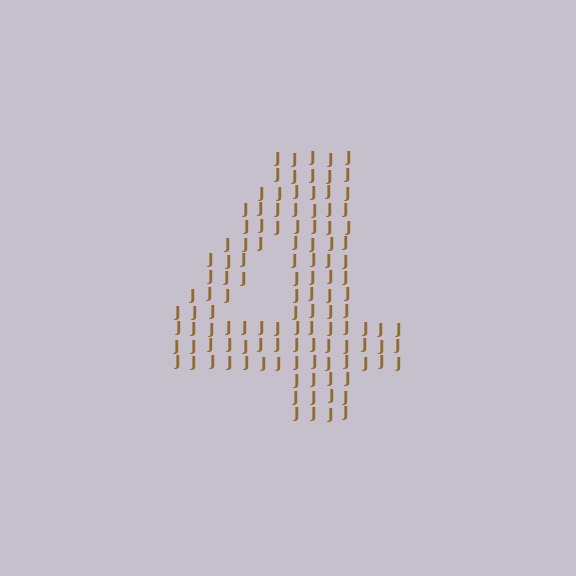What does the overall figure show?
The overall figure shows the digit 4.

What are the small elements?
The small elements are letter J's.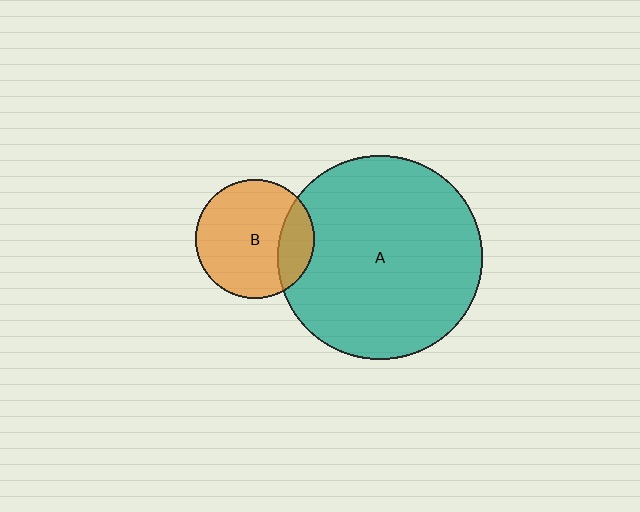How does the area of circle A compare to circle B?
Approximately 2.9 times.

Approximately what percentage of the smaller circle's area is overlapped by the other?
Approximately 20%.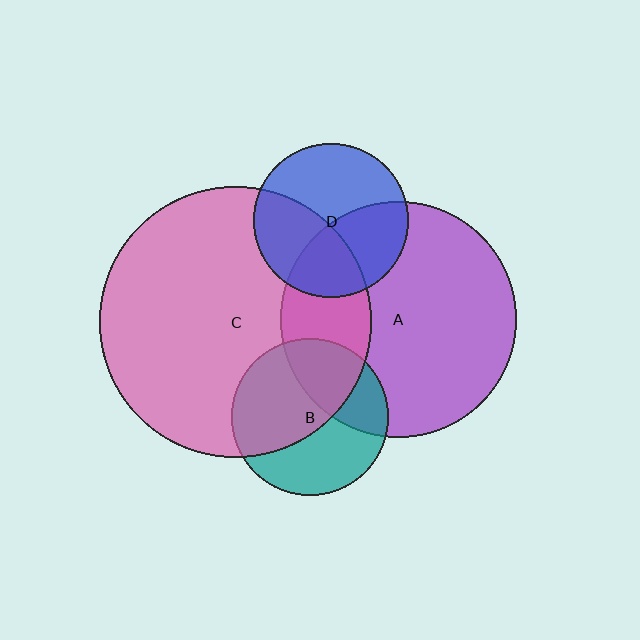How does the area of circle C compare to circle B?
Approximately 3.0 times.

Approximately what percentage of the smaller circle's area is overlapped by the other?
Approximately 35%.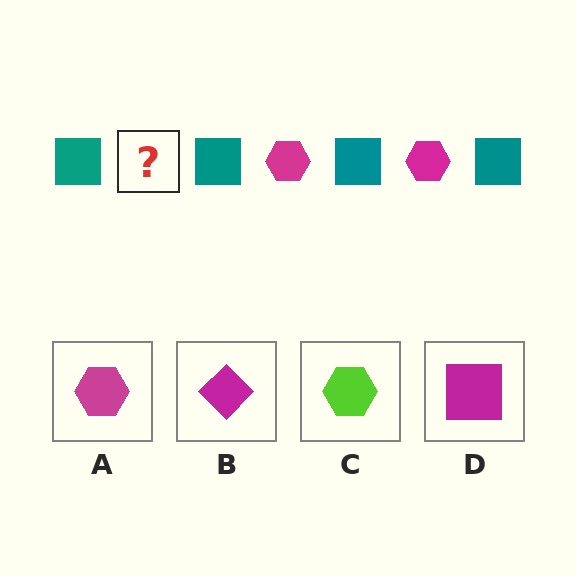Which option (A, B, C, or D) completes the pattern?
A.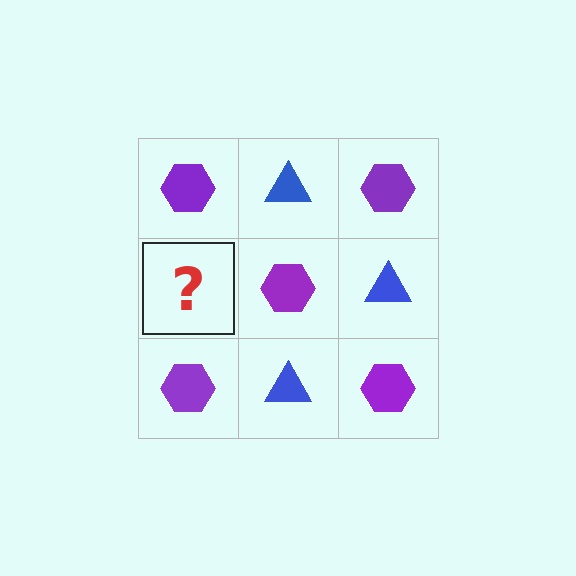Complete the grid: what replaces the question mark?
The question mark should be replaced with a blue triangle.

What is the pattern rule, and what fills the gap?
The rule is that it alternates purple hexagon and blue triangle in a checkerboard pattern. The gap should be filled with a blue triangle.